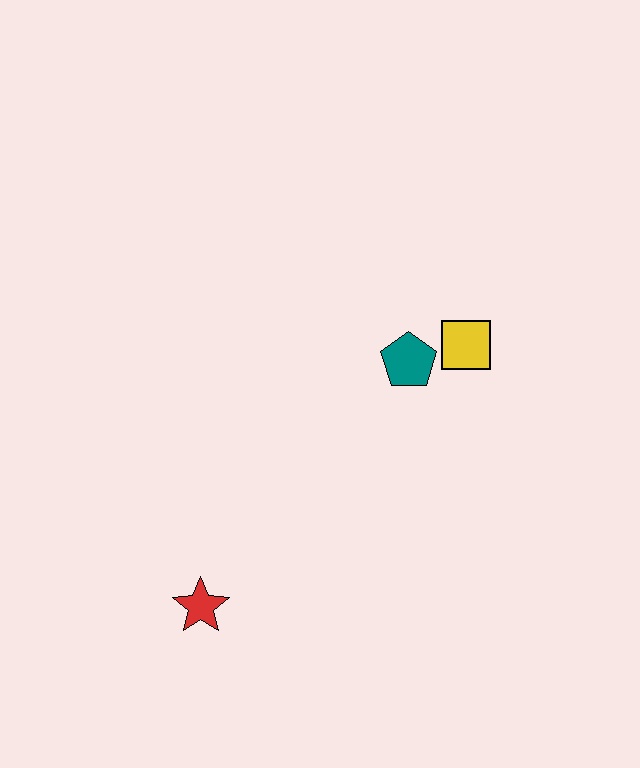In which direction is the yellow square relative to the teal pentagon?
The yellow square is to the right of the teal pentagon.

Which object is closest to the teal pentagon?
The yellow square is closest to the teal pentagon.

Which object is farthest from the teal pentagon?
The red star is farthest from the teal pentagon.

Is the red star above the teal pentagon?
No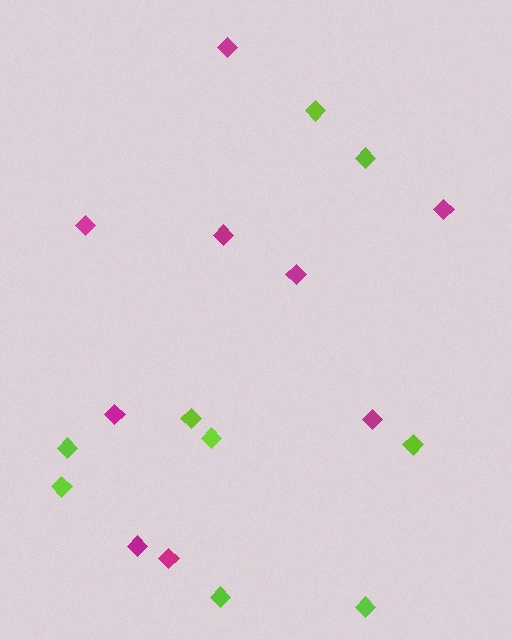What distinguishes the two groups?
There are 2 groups: one group of magenta diamonds (9) and one group of lime diamonds (9).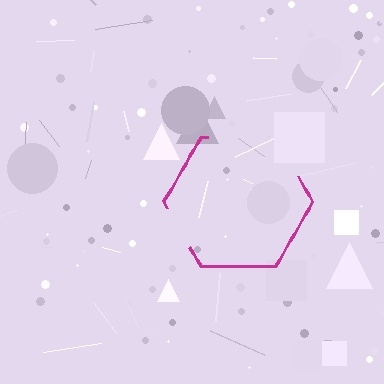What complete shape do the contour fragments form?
The contour fragments form a hexagon.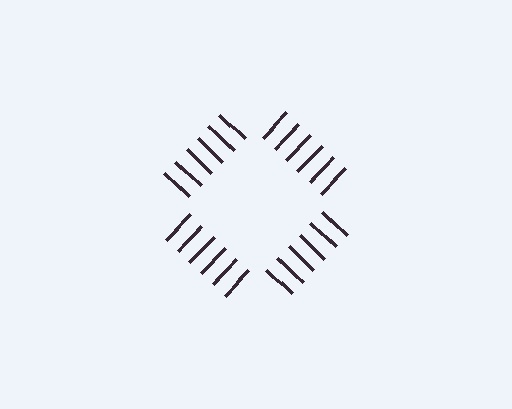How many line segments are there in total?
24 — 6 along each of the 4 edges.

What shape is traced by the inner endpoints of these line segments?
An illusory square — the line segments terminate on its edges but no continuous stroke is drawn.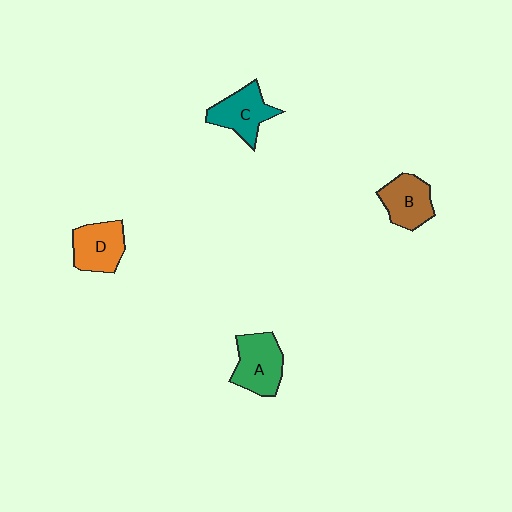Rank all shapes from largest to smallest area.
From largest to smallest: A (green), C (teal), D (orange), B (brown).